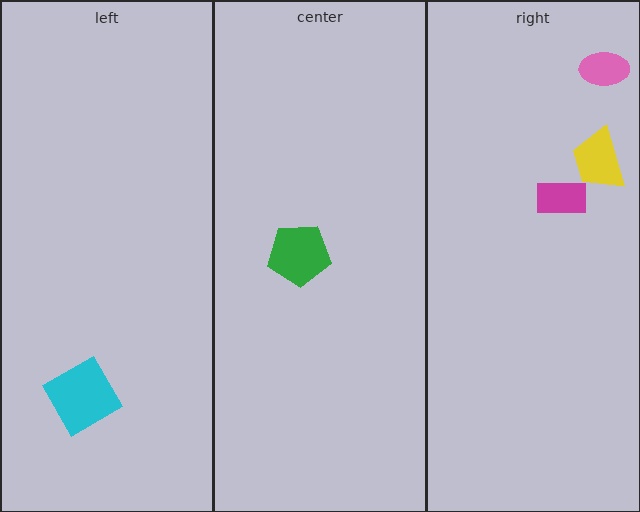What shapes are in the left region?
The cyan diamond.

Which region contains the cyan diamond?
The left region.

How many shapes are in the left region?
1.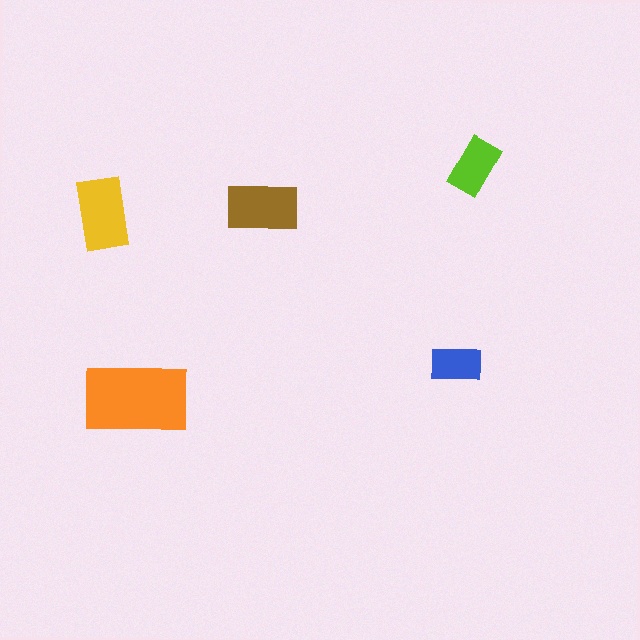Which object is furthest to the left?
The yellow rectangle is leftmost.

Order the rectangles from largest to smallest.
the orange one, the yellow one, the brown one, the lime one, the blue one.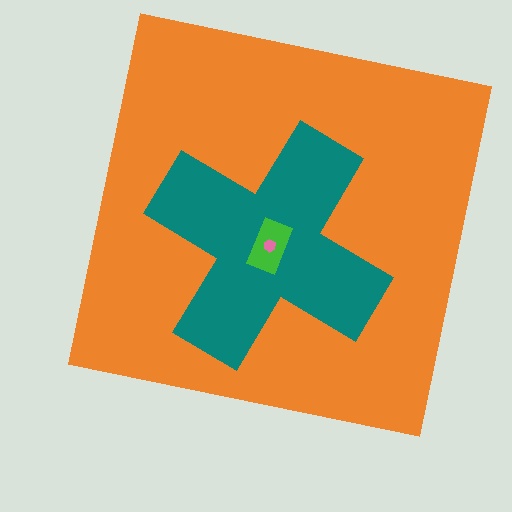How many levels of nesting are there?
4.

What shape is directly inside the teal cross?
The green rectangle.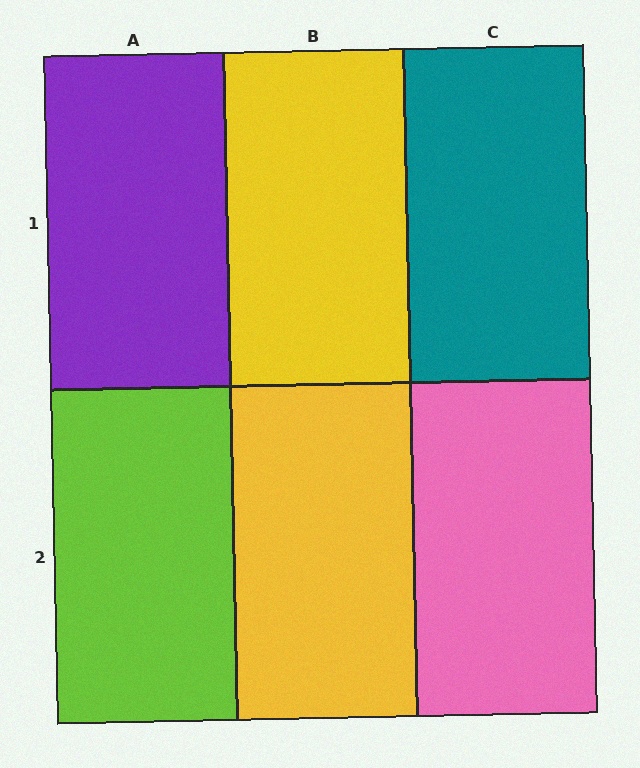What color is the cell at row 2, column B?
Yellow.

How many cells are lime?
1 cell is lime.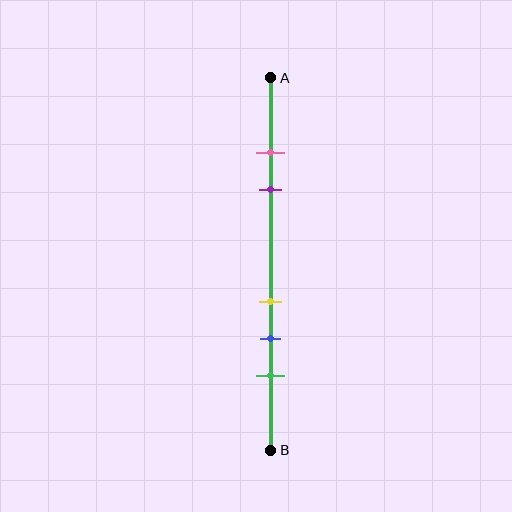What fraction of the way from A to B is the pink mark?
The pink mark is approximately 20% (0.2) of the way from A to B.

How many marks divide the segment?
There are 5 marks dividing the segment.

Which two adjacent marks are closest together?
The pink and purple marks are the closest adjacent pair.